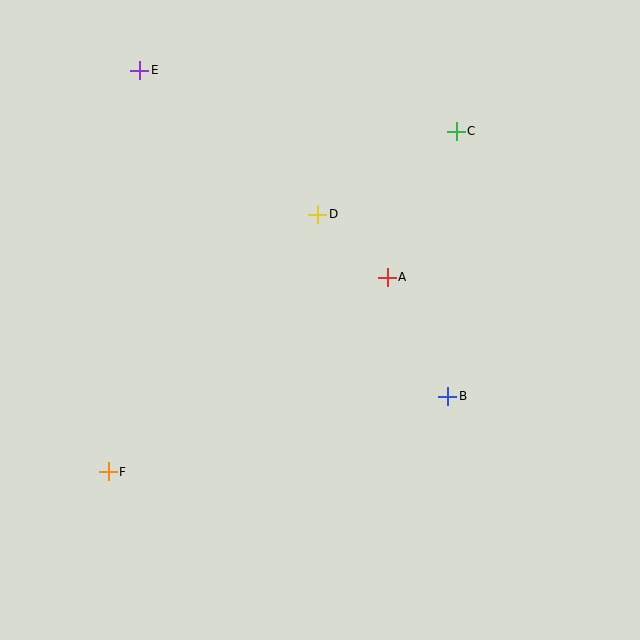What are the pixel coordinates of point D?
Point D is at (318, 214).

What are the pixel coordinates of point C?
Point C is at (456, 131).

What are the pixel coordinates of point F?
Point F is at (108, 472).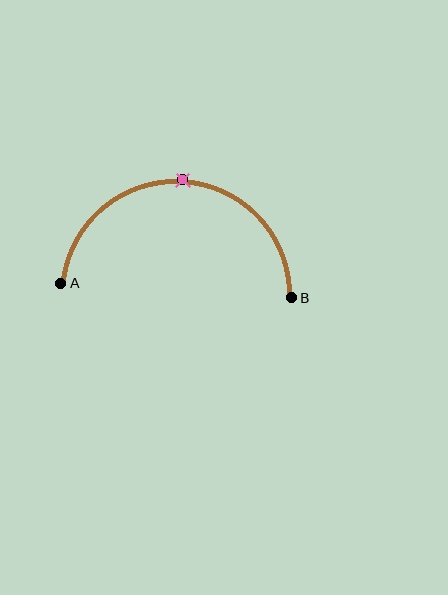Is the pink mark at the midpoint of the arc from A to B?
Yes. The pink mark lies on the arc at equal arc-length from both A and B — it is the arc midpoint.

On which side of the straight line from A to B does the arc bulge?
The arc bulges above the straight line connecting A and B.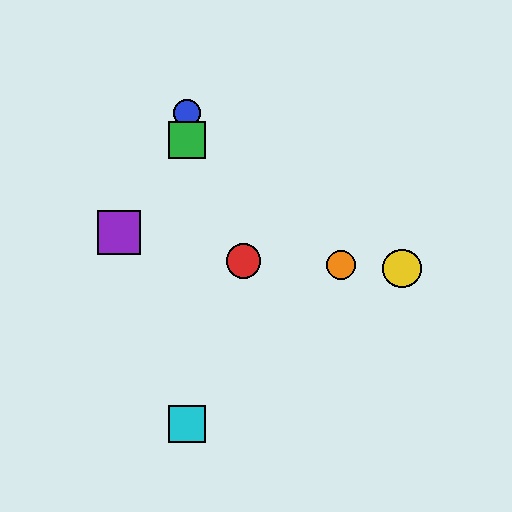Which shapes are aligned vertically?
The blue circle, the green square, the cyan square are aligned vertically.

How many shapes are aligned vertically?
3 shapes (the blue circle, the green square, the cyan square) are aligned vertically.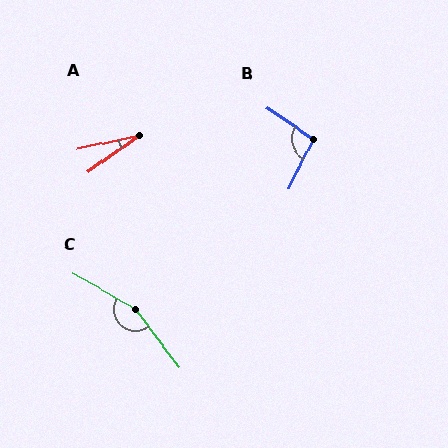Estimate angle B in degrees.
Approximately 99 degrees.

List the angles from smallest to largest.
A (23°), B (99°), C (157°).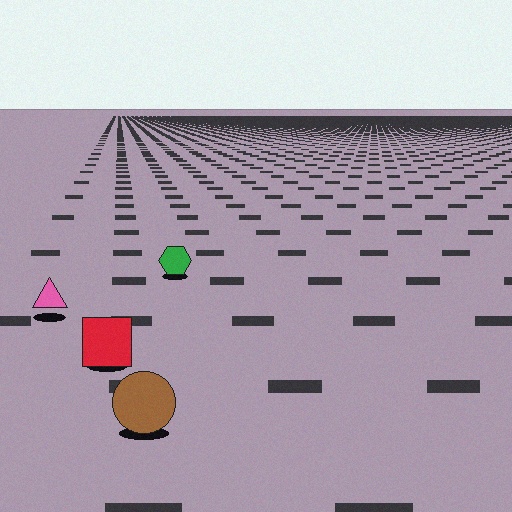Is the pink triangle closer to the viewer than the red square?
No. The red square is closer — you can tell from the texture gradient: the ground texture is coarser near it.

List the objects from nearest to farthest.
From nearest to farthest: the brown circle, the red square, the pink triangle, the green hexagon.